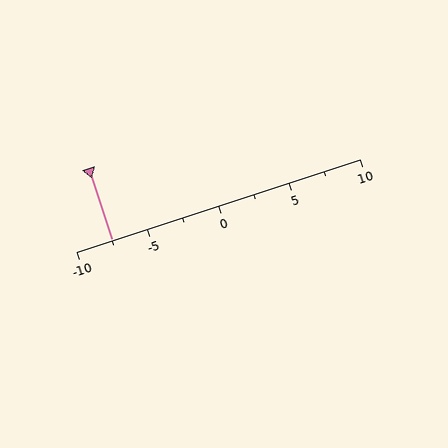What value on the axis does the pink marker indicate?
The marker indicates approximately -7.5.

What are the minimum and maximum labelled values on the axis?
The axis runs from -10 to 10.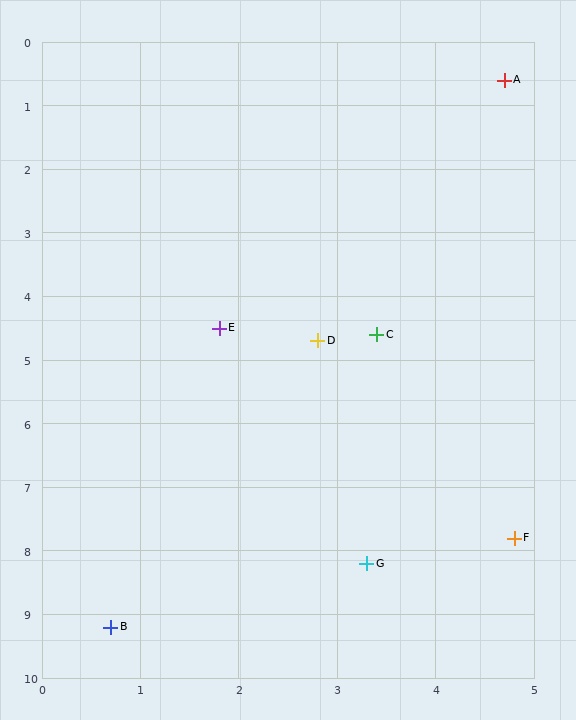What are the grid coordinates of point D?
Point D is at approximately (2.8, 4.7).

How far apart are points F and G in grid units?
Points F and G are about 1.6 grid units apart.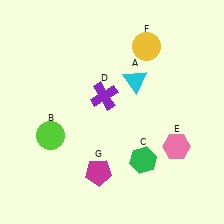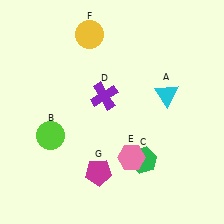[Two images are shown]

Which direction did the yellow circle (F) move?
The yellow circle (F) moved left.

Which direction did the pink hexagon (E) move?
The pink hexagon (E) moved left.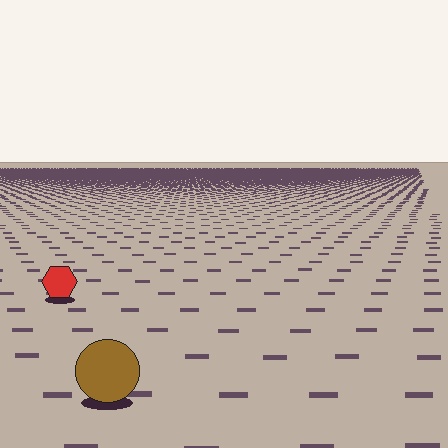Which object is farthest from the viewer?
The red hexagon is farthest from the viewer. It appears smaller and the ground texture around it is denser.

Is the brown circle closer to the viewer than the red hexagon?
Yes. The brown circle is closer — you can tell from the texture gradient: the ground texture is coarser near it.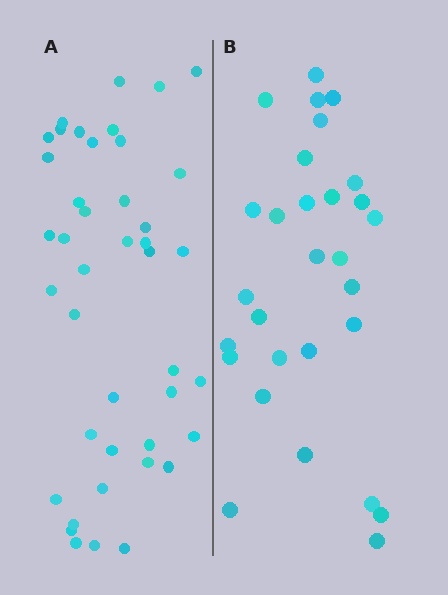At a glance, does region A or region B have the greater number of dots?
Region A (the left region) has more dots.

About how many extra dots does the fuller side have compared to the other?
Region A has approximately 15 more dots than region B.